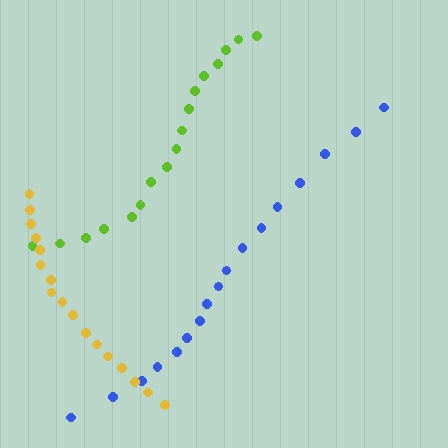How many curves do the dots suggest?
There are 3 distinct paths.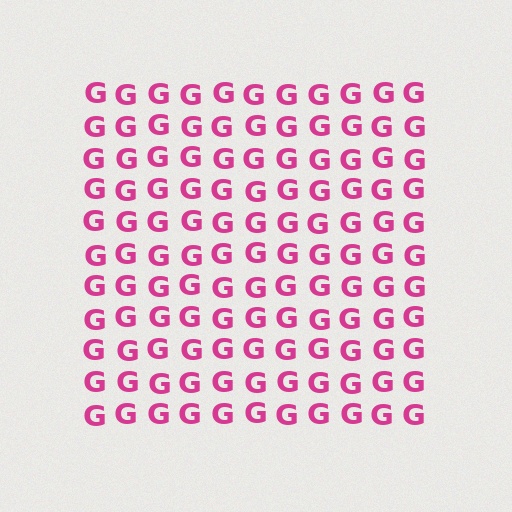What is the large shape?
The large shape is a square.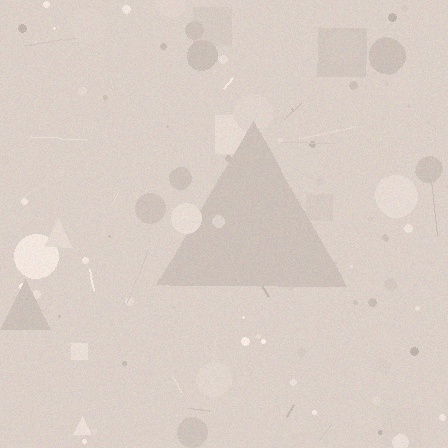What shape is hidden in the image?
A triangle is hidden in the image.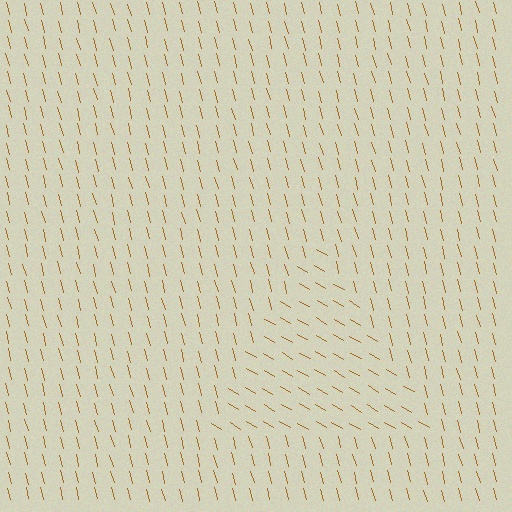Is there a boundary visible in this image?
Yes, there is a texture boundary formed by a change in line orientation.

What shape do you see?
I see a triangle.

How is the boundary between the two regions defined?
The boundary is defined purely by a change in line orientation (approximately 45 degrees difference). All lines are the same color and thickness.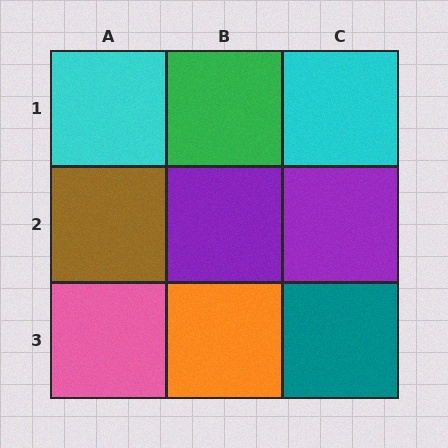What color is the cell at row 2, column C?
Purple.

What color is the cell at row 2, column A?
Brown.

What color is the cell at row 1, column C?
Cyan.